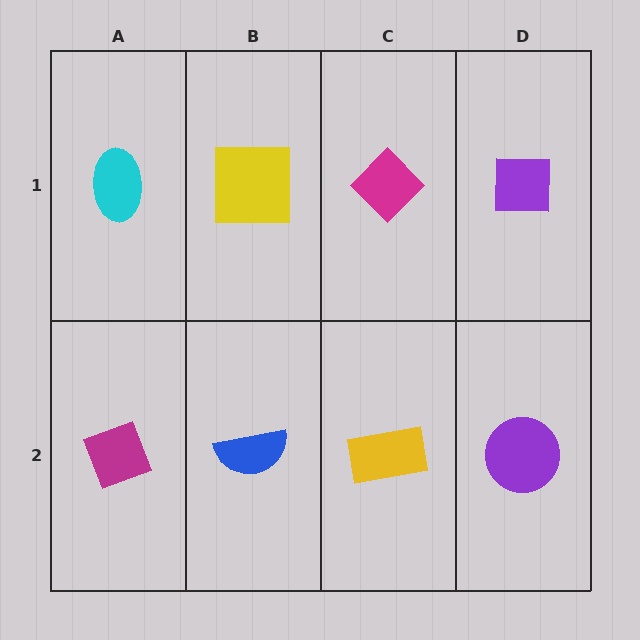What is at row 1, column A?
A cyan ellipse.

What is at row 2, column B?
A blue semicircle.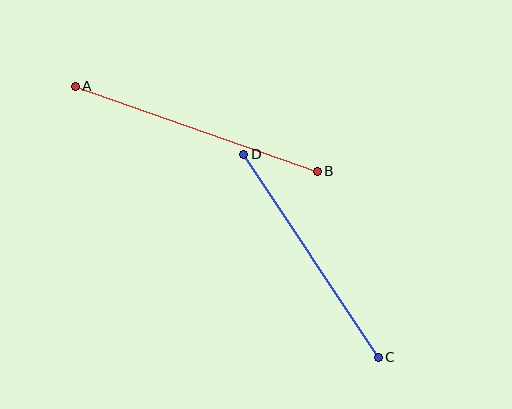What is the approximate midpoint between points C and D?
The midpoint is at approximately (311, 256) pixels.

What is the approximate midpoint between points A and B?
The midpoint is at approximately (196, 129) pixels.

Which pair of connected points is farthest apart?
Points A and B are farthest apart.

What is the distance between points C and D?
The distance is approximately 244 pixels.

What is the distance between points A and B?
The distance is approximately 256 pixels.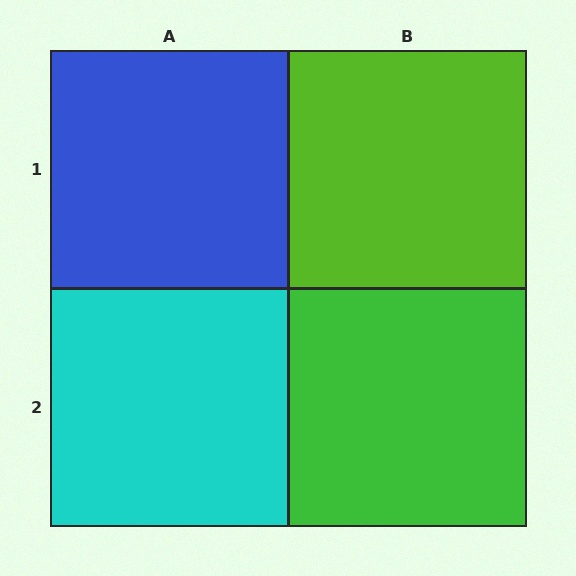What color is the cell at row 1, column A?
Blue.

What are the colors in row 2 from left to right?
Cyan, green.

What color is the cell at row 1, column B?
Lime.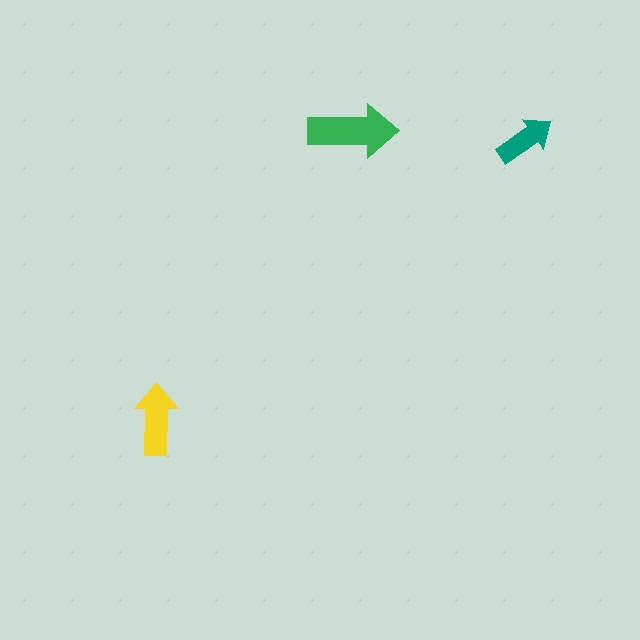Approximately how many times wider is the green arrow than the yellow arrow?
About 1.5 times wider.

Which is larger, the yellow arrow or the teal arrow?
The yellow one.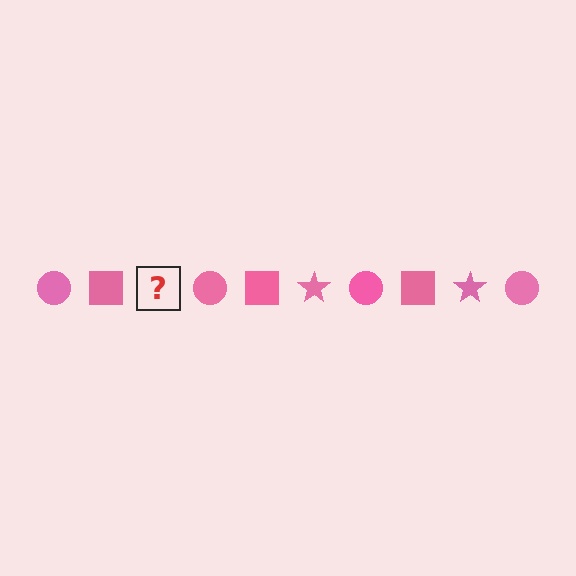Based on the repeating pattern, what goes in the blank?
The blank should be a pink star.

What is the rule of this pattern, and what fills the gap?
The rule is that the pattern cycles through circle, square, star shapes in pink. The gap should be filled with a pink star.